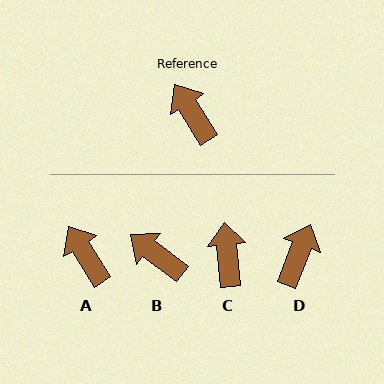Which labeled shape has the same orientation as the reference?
A.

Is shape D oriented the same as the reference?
No, it is off by about 53 degrees.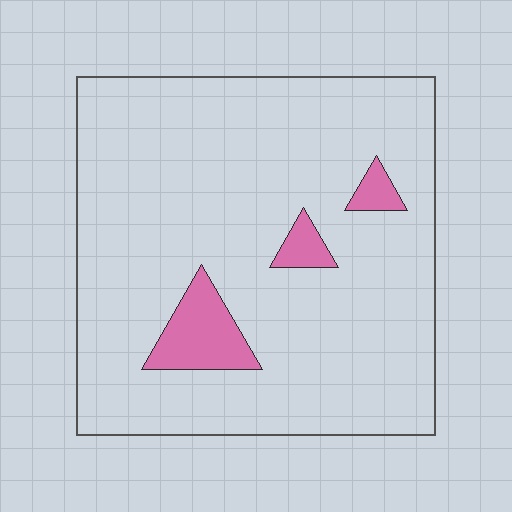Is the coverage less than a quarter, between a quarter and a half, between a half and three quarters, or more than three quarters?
Less than a quarter.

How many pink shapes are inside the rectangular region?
3.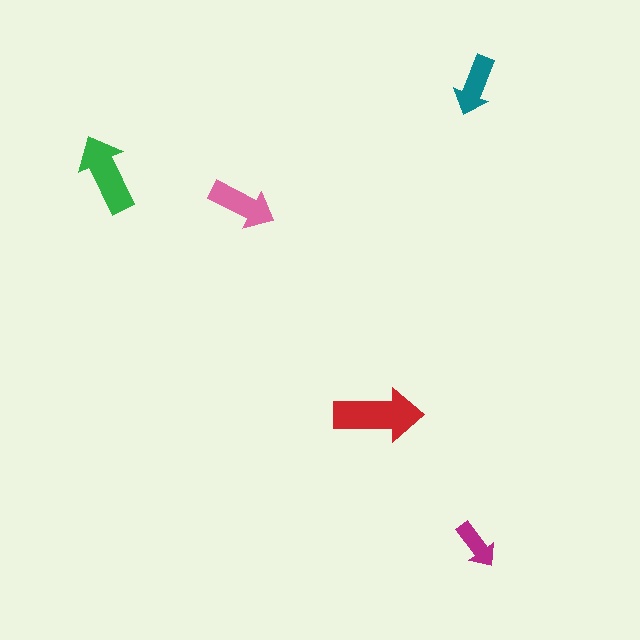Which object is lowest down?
The magenta arrow is bottommost.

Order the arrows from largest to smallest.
the red one, the green one, the pink one, the teal one, the magenta one.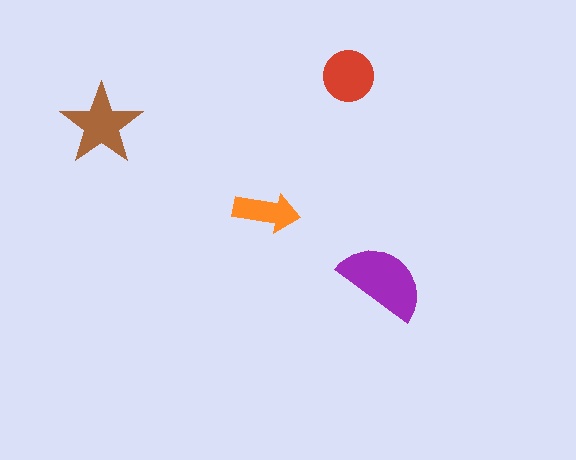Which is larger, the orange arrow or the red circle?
The red circle.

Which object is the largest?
The purple semicircle.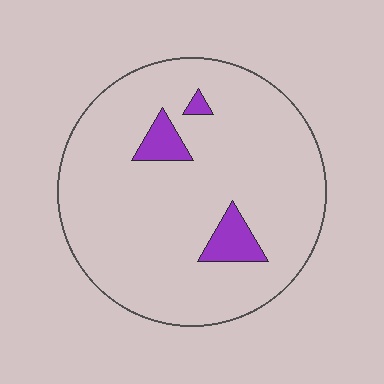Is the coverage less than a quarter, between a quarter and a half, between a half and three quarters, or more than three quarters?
Less than a quarter.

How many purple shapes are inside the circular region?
3.